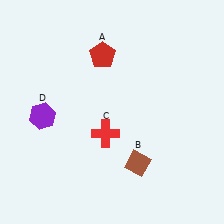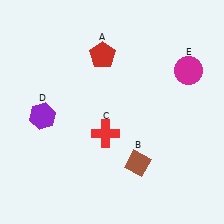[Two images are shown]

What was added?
A magenta circle (E) was added in Image 2.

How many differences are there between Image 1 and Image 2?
There is 1 difference between the two images.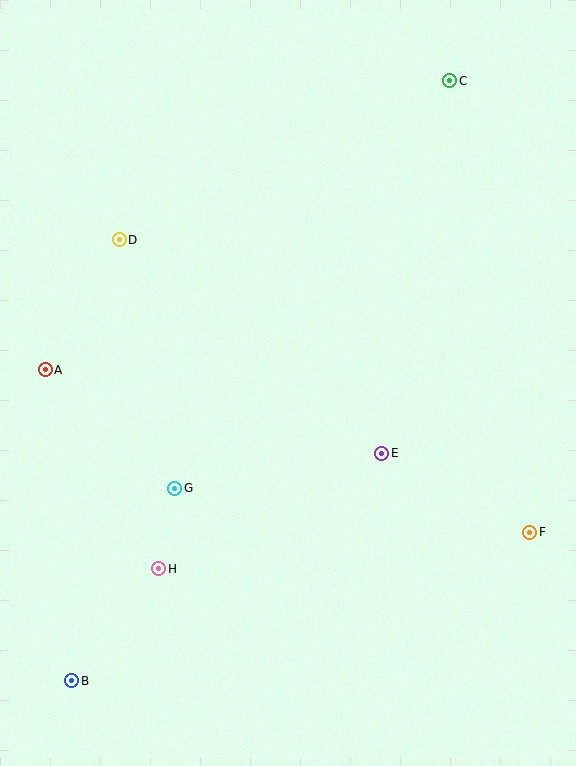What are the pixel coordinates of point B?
Point B is at (72, 681).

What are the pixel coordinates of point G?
Point G is at (175, 488).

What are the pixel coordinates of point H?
Point H is at (159, 569).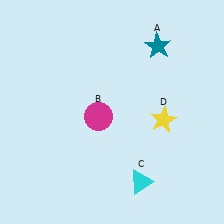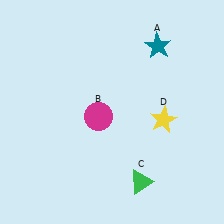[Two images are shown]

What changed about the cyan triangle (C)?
In Image 1, C is cyan. In Image 2, it changed to green.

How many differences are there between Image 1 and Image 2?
There is 1 difference between the two images.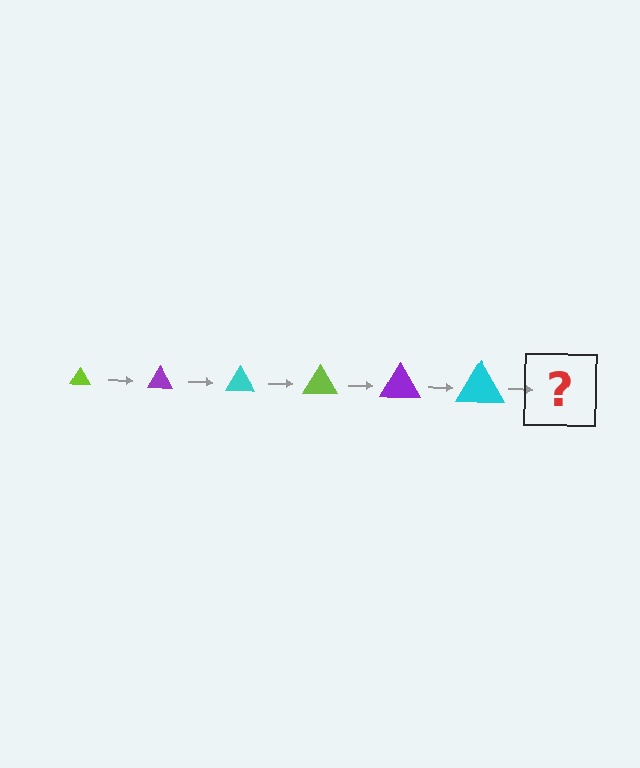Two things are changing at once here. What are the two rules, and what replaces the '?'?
The two rules are that the triangle grows larger each step and the color cycles through lime, purple, and cyan. The '?' should be a lime triangle, larger than the previous one.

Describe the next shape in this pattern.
It should be a lime triangle, larger than the previous one.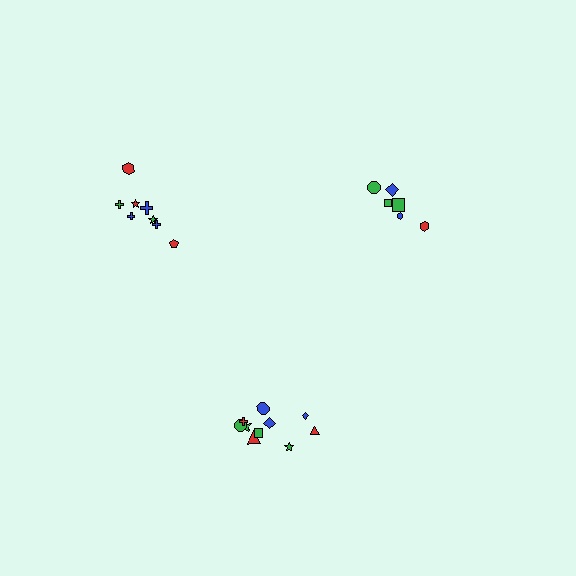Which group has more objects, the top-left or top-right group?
The top-left group.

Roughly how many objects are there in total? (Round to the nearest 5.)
Roughly 25 objects in total.